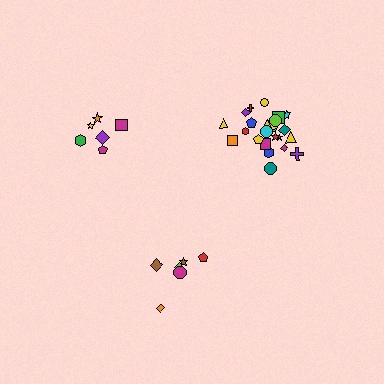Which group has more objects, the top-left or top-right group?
The top-right group.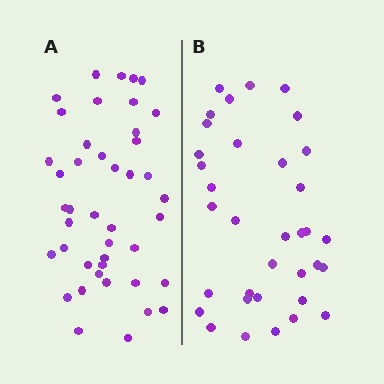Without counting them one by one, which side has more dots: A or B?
Region A (the left region) has more dots.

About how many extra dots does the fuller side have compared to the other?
Region A has roughly 8 or so more dots than region B.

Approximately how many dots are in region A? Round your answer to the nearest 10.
About 40 dots. (The exact count is 43, which rounds to 40.)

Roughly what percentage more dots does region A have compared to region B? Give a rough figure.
About 25% more.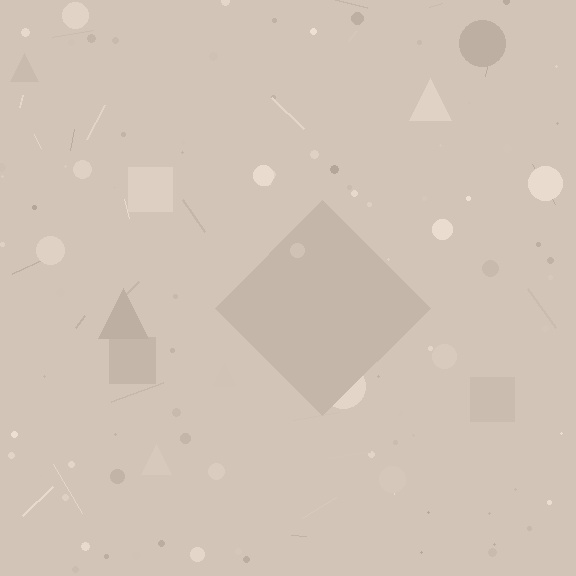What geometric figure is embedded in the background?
A diamond is embedded in the background.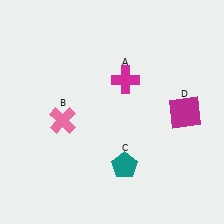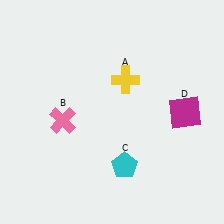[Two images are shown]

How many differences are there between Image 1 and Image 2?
There are 2 differences between the two images.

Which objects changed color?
A changed from magenta to yellow. C changed from teal to cyan.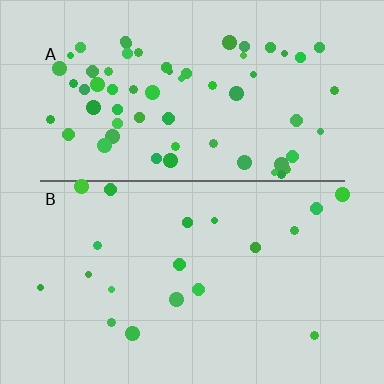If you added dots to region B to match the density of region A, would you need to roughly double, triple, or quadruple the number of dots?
Approximately triple.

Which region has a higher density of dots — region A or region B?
A (the top).